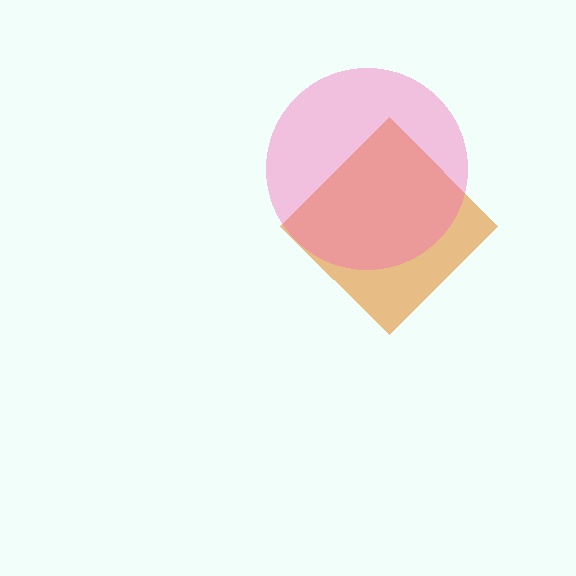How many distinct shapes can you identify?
There are 2 distinct shapes: an orange diamond, a pink circle.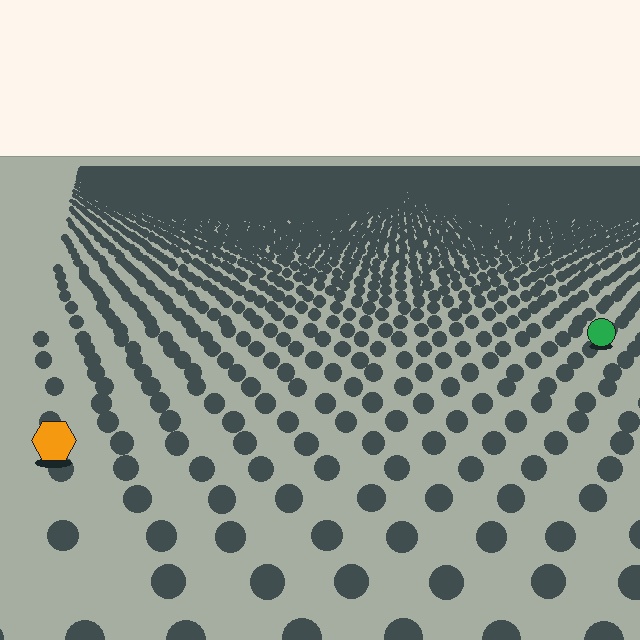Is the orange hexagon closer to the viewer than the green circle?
Yes. The orange hexagon is closer — you can tell from the texture gradient: the ground texture is coarser near it.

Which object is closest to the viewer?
The orange hexagon is closest. The texture marks near it are larger and more spread out.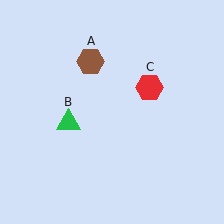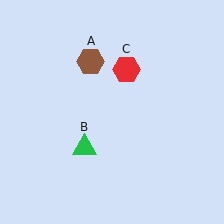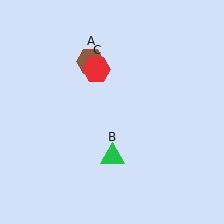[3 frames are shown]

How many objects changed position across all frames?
2 objects changed position: green triangle (object B), red hexagon (object C).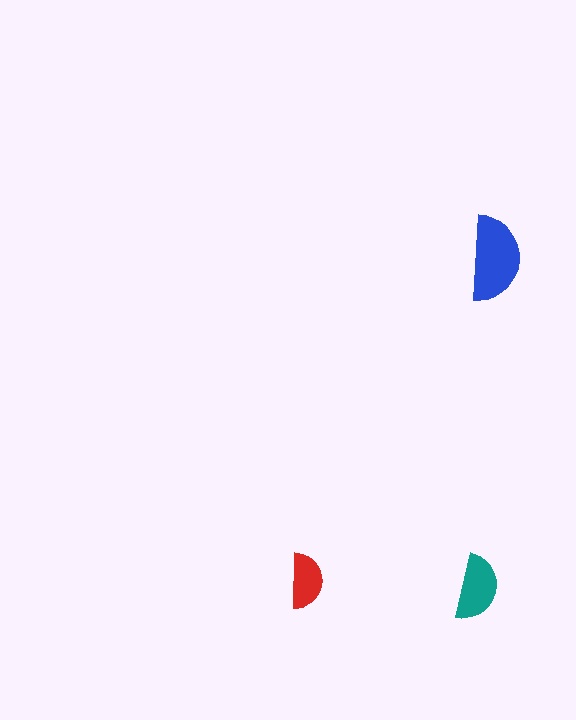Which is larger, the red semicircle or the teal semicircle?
The teal one.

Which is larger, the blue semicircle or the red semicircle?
The blue one.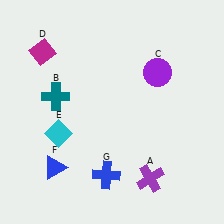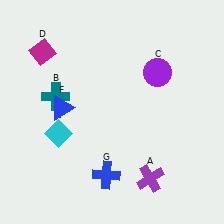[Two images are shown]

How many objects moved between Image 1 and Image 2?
1 object moved between the two images.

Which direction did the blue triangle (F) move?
The blue triangle (F) moved up.